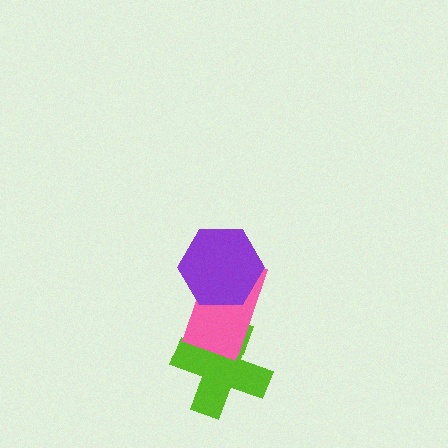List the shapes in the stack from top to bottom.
From top to bottom: the purple hexagon, the pink rectangle, the lime cross.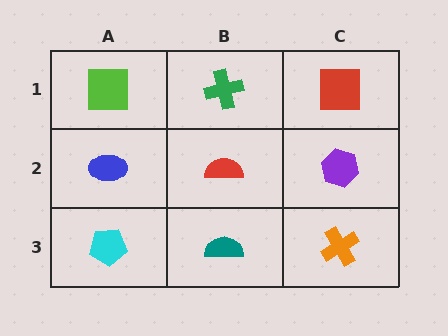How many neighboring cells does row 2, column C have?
3.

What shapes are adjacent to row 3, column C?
A purple hexagon (row 2, column C), a teal semicircle (row 3, column B).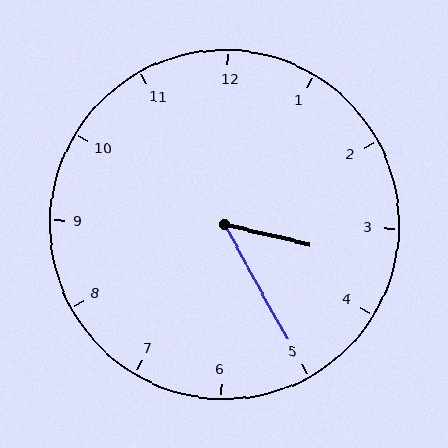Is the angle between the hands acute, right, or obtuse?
It is acute.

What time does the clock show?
3:25.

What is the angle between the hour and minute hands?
Approximately 48 degrees.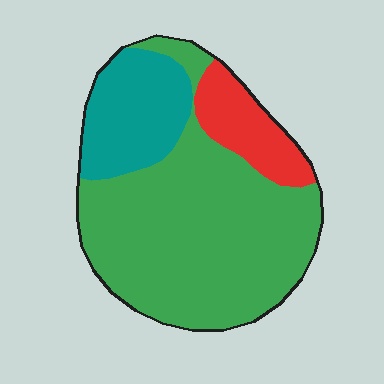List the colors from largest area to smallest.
From largest to smallest: green, teal, red.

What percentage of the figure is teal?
Teal takes up between a sixth and a third of the figure.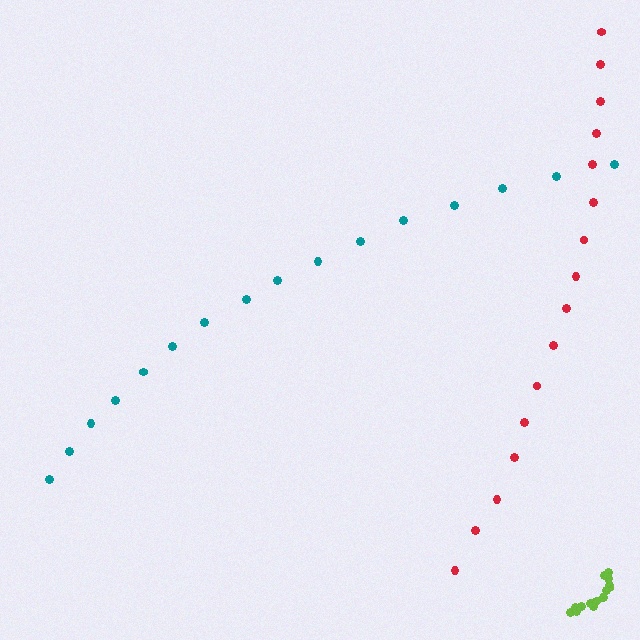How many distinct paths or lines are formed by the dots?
There are 3 distinct paths.